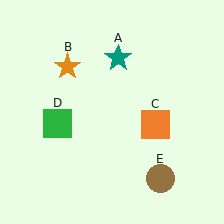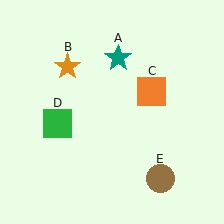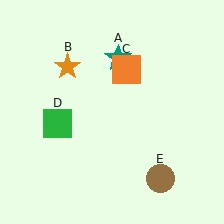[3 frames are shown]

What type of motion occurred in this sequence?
The orange square (object C) rotated counterclockwise around the center of the scene.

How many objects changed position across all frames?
1 object changed position: orange square (object C).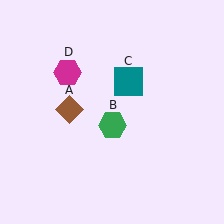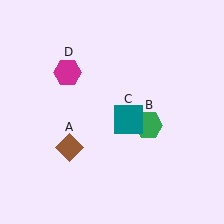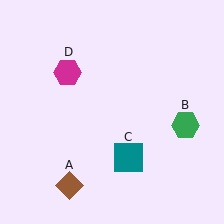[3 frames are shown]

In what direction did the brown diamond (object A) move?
The brown diamond (object A) moved down.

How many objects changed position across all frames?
3 objects changed position: brown diamond (object A), green hexagon (object B), teal square (object C).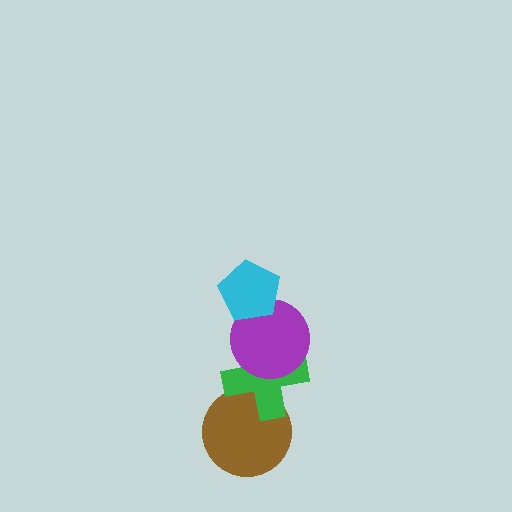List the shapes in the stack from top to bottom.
From top to bottom: the cyan pentagon, the purple circle, the green cross, the brown circle.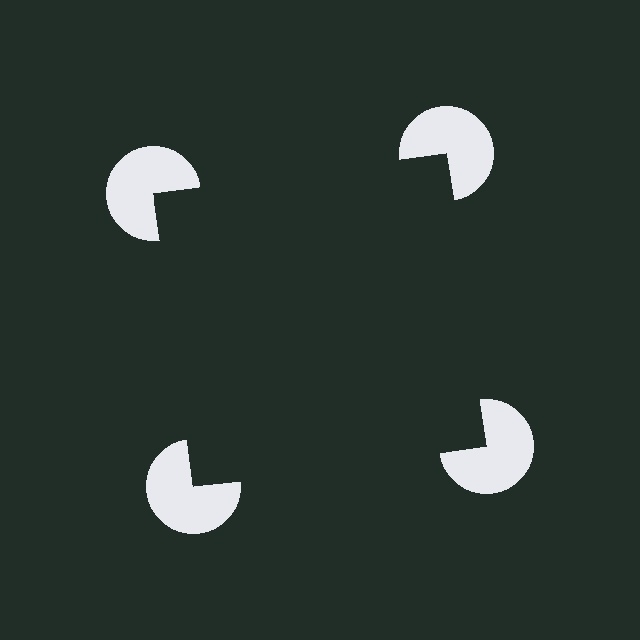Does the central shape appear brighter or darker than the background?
It typically appears slightly darker than the background, even though no actual brightness change is drawn.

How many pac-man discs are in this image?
There are 4 — one at each vertex of the illusory square.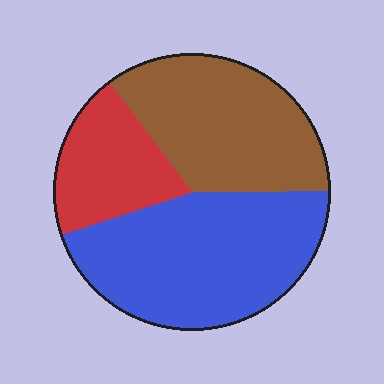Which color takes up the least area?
Red, at roughly 20%.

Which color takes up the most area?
Blue, at roughly 45%.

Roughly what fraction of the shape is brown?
Brown covers roughly 35% of the shape.